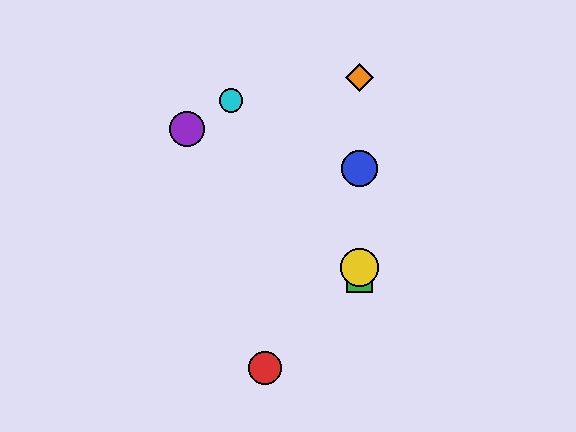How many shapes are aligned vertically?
4 shapes (the blue circle, the green square, the yellow circle, the orange diamond) are aligned vertically.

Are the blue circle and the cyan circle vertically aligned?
No, the blue circle is at x≈360 and the cyan circle is at x≈231.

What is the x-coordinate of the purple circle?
The purple circle is at x≈187.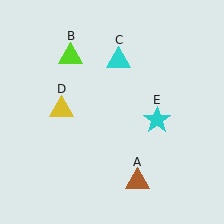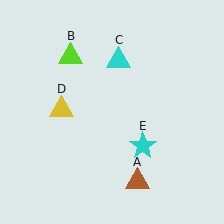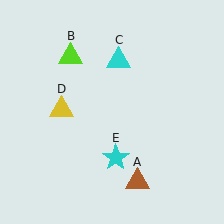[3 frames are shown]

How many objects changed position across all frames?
1 object changed position: cyan star (object E).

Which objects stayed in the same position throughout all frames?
Brown triangle (object A) and lime triangle (object B) and cyan triangle (object C) and yellow triangle (object D) remained stationary.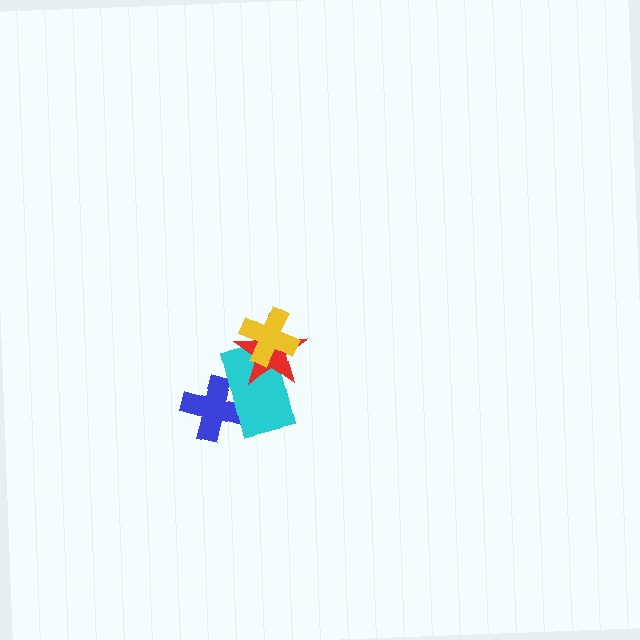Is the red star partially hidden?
Yes, it is partially covered by another shape.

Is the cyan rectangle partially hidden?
Yes, it is partially covered by another shape.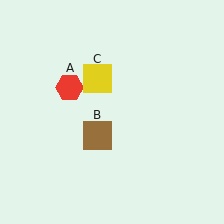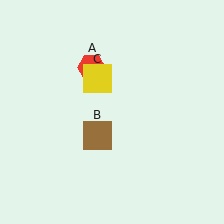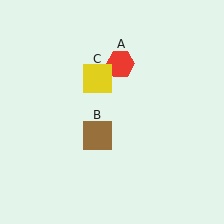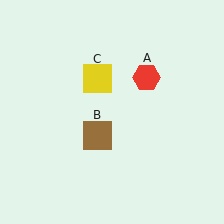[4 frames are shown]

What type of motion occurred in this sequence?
The red hexagon (object A) rotated clockwise around the center of the scene.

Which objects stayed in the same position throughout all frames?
Brown square (object B) and yellow square (object C) remained stationary.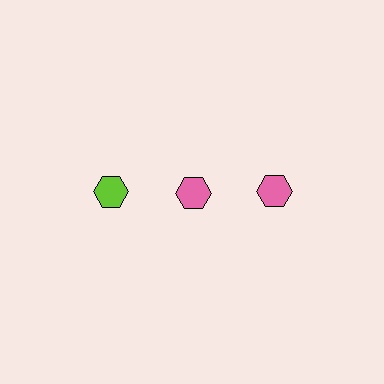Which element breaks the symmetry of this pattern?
The lime hexagon in the top row, leftmost column breaks the symmetry. All other shapes are pink hexagons.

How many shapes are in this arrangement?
There are 3 shapes arranged in a grid pattern.